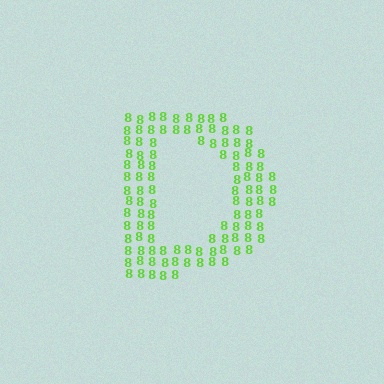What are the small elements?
The small elements are digit 8's.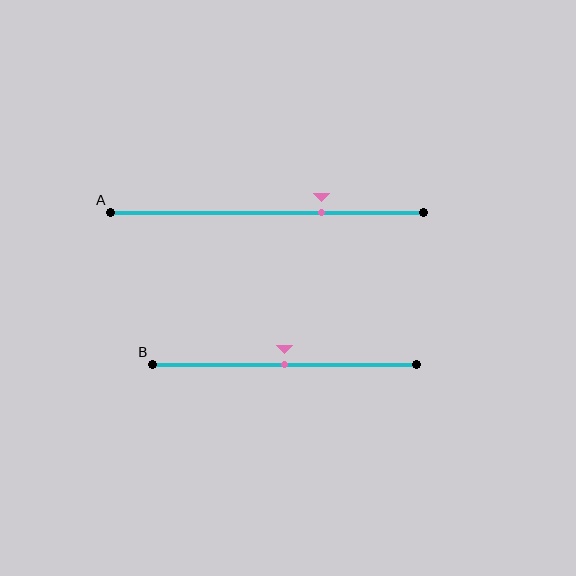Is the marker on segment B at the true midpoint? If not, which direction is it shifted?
Yes, the marker on segment B is at the true midpoint.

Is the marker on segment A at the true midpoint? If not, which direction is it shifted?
No, the marker on segment A is shifted to the right by about 17% of the segment length.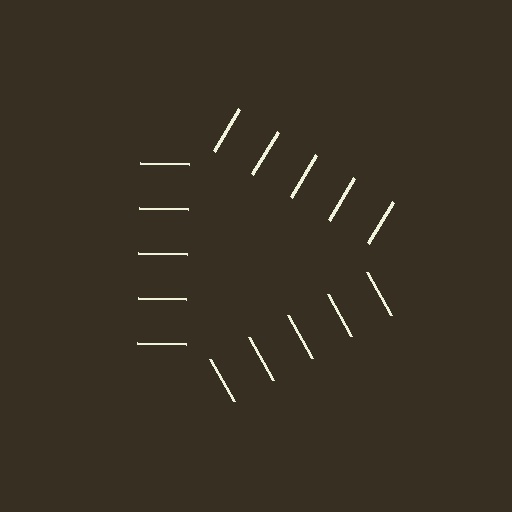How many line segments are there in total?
15 — 5 along each of the 3 edges.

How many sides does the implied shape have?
3 sides — the line-ends trace a triangle.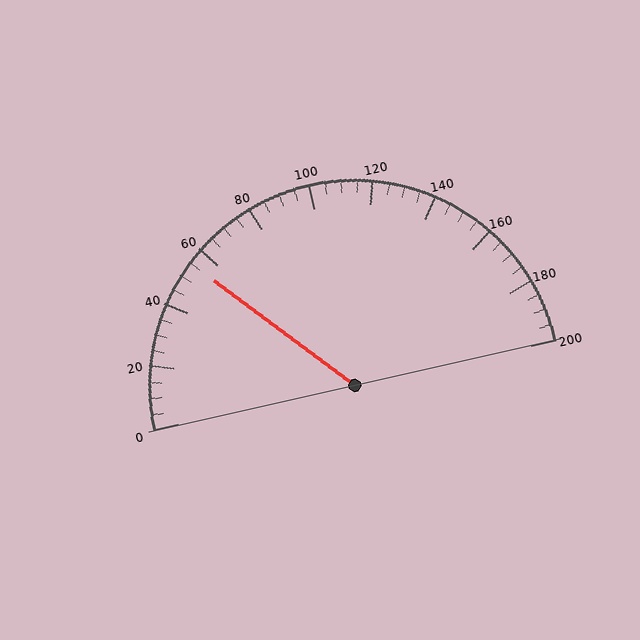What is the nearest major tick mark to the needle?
The nearest major tick mark is 60.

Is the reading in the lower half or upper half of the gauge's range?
The reading is in the lower half of the range (0 to 200).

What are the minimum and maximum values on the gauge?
The gauge ranges from 0 to 200.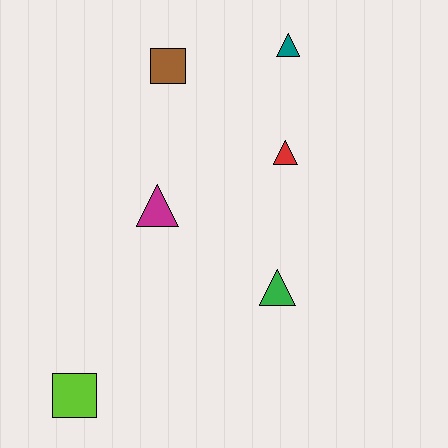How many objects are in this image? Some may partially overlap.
There are 6 objects.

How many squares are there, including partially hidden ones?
There are 2 squares.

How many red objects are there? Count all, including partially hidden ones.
There is 1 red object.